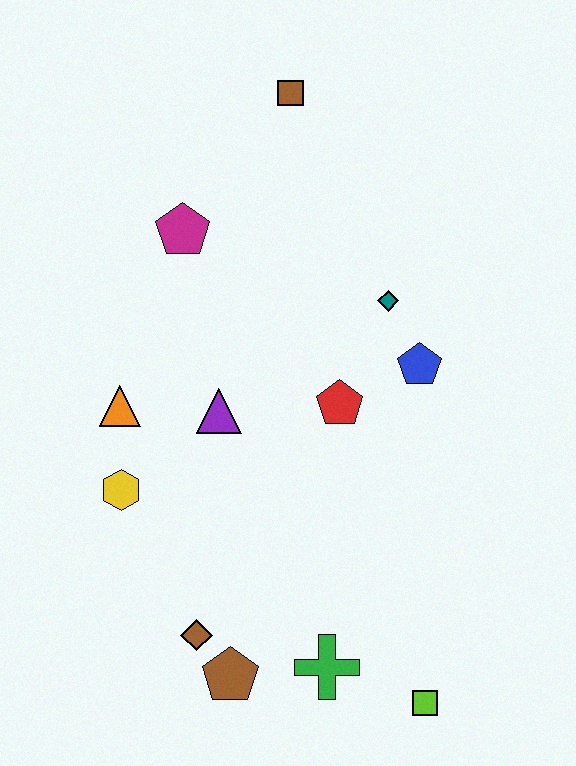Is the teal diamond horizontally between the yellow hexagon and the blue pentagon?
Yes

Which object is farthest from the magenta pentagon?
The lime square is farthest from the magenta pentagon.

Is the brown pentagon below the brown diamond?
Yes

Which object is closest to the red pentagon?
The blue pentagon is closest to the red pentagon.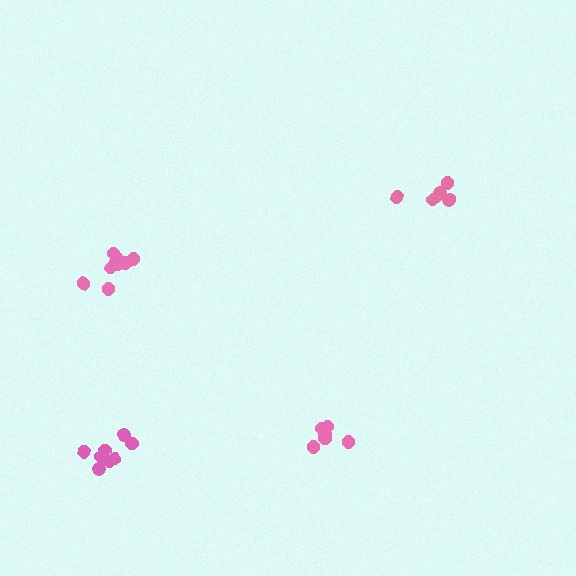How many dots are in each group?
Group 1: 6 dots, Group 2: 6 dots, Group 3: 8 dots, Group 4: 9 dots (29 total).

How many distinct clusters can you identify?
There are 4 distinct clusters.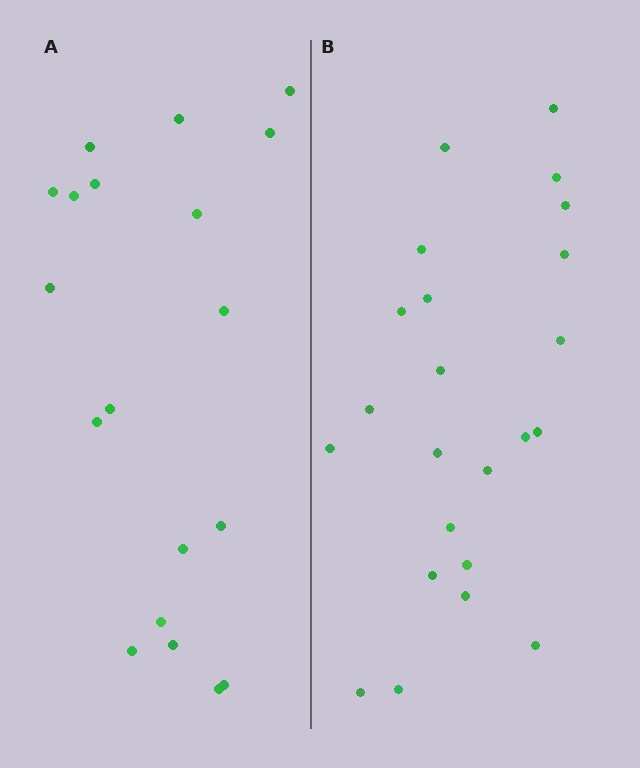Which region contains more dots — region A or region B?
Region B (the right region) has more dots.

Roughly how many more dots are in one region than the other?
Region B has about 4 more dots than region A.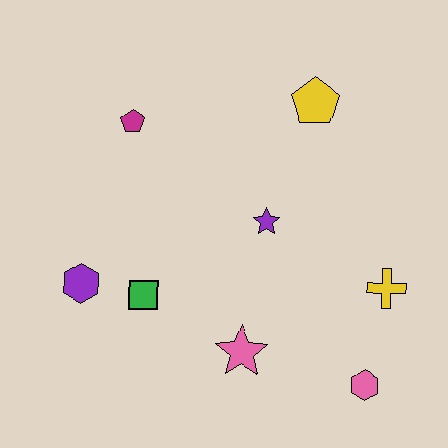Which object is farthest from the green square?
The yellow pentagon is farthest from the green square.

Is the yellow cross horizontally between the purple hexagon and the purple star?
No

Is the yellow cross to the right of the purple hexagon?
Yes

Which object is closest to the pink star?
The green square is closest to the pink star.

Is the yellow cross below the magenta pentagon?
Yes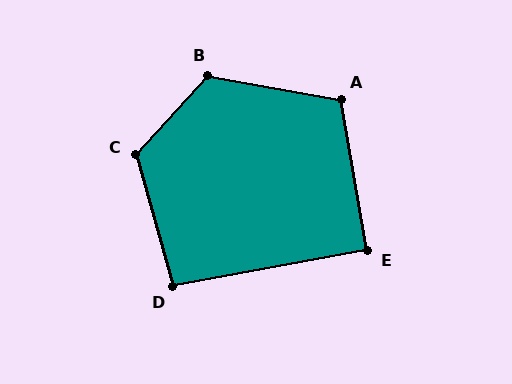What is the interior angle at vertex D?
Approximately 95 degrees (obtuse).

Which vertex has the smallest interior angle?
E, at approximately 91 degrees.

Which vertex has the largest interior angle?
B, at approximately 122 degrees.